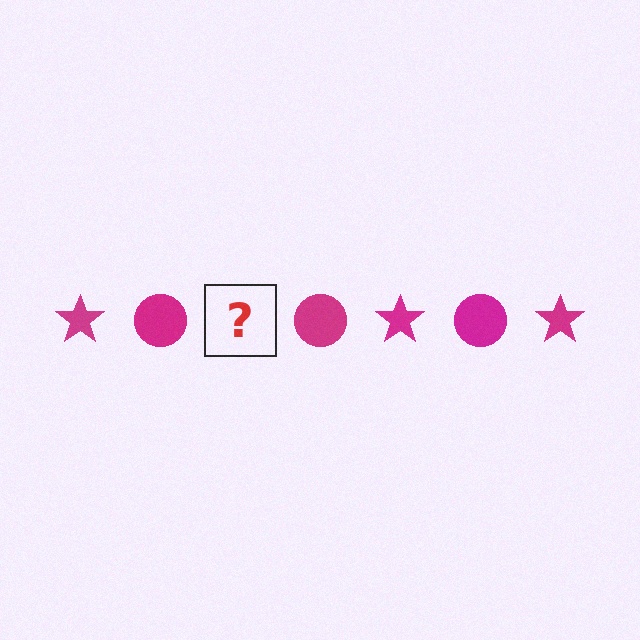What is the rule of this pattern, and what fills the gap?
The rule is that the pattern cycles through star, circle shapes in magenta. The gap should be filled with a magenta star.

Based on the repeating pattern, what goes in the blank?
The blank should be a magenta star.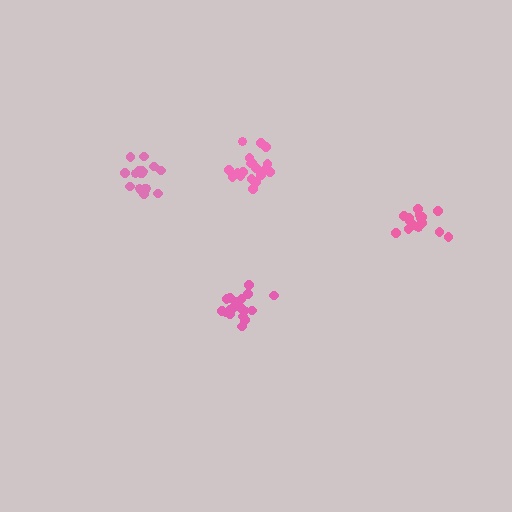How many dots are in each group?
Group 1: 18 dots, Group 2: 19 dots, Group 3: 18 dots, Group 4: 15 dots (70 total).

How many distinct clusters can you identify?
There are 4 distinct clusters.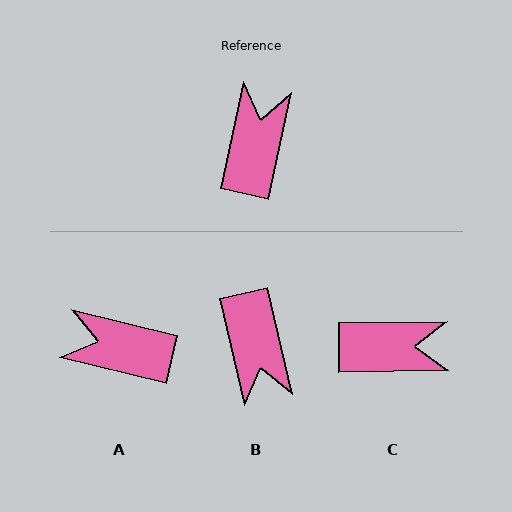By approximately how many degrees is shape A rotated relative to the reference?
Approximately 89 degrees counter-clockwise.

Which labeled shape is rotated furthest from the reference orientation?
B, about 155 degrees away.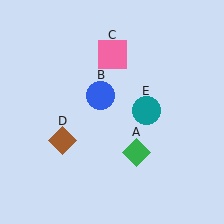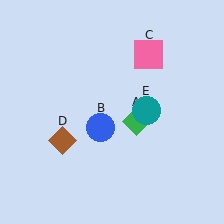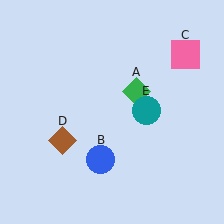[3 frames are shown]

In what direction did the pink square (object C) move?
The pink square (object C) moved right.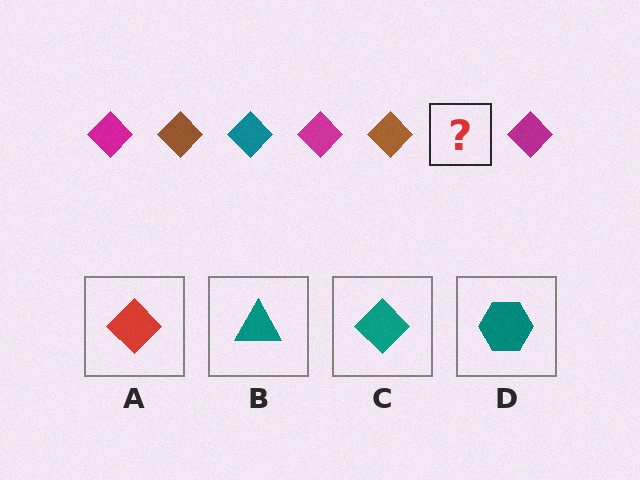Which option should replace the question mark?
Option C.